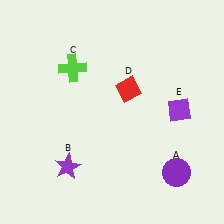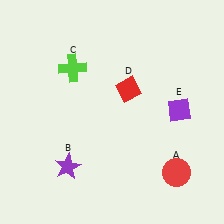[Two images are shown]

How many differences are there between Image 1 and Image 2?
There is 1 difference between the two images.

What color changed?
The circle (A) changed from purple in Image 1 to red in Image 2.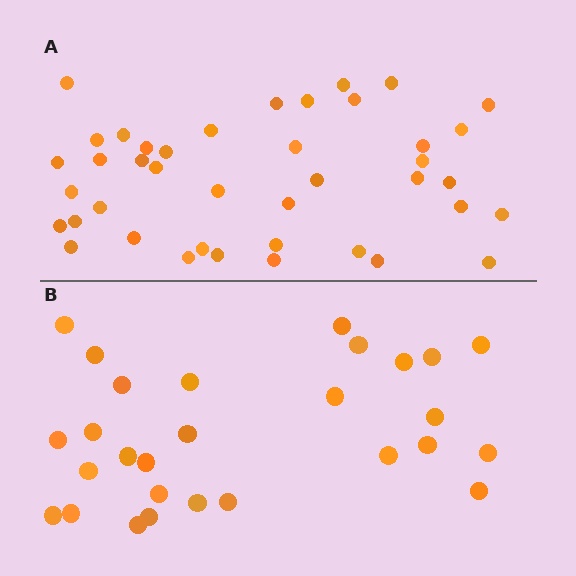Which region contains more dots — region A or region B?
Region A (the top region) has more dots.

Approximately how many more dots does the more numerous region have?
Region A has approximately 15 more dots than region B.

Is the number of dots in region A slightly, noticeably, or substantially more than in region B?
Region A has substantially more. The ratio is roughly 1.5 to 1.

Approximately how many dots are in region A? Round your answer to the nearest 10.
About 40 dots. (The exact count is 41, which rounds to 40.)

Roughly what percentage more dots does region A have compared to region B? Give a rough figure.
About 45% more.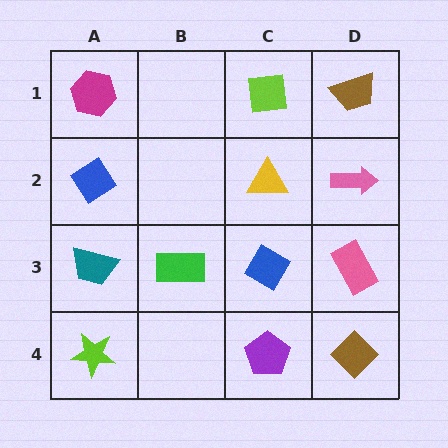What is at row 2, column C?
A yellow triangle.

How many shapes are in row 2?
3 shapes.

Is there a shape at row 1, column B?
No, that cell is empty.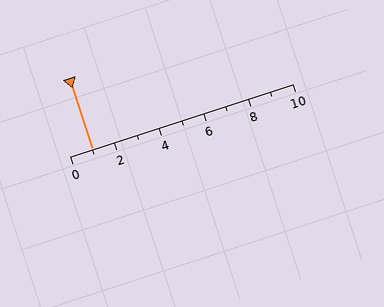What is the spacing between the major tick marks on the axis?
The major ticks are spaced 2 apart.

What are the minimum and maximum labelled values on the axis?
The axis runs from 0 to 10.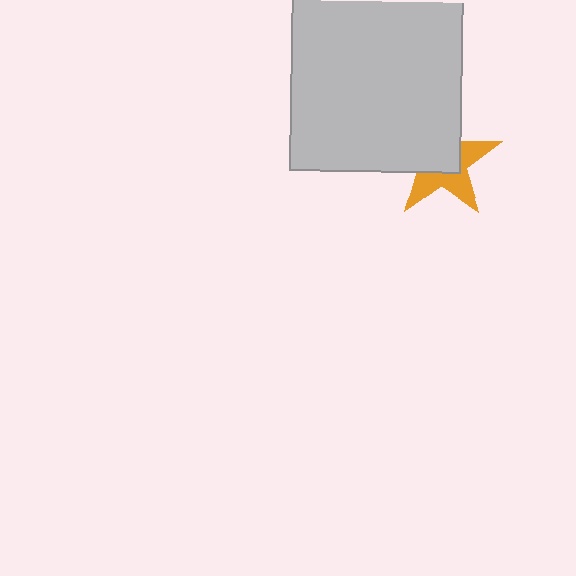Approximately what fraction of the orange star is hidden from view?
Roughly 55% of the orange star is hidden behind the light gray rectangle.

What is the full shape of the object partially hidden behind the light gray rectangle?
The partially hidden object is an orange star.